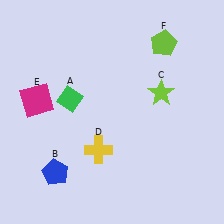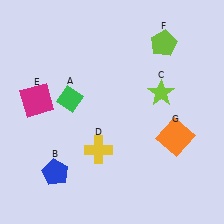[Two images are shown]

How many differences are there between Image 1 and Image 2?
There is 1 difference between the two images.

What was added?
An orange square (G) was added in Image 2.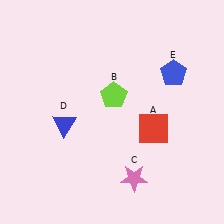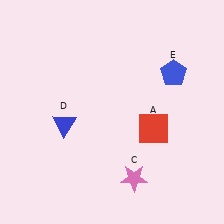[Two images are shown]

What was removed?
The lime pentagon (B) was removed in Image 2.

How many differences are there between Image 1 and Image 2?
There is 1 difference between the two images.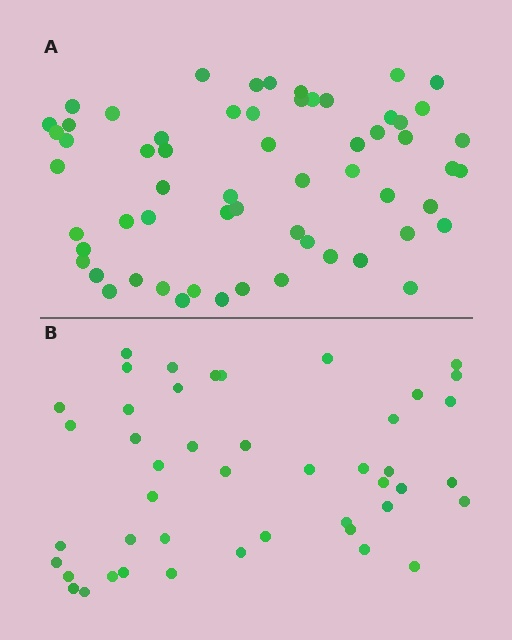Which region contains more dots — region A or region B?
Region A (the top region) has more dots.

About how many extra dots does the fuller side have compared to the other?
Region A has approximately 15 more dots than region B.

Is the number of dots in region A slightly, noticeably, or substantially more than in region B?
Region A has noticeably more, but not dramatically so. The ratio is roughly 1.3 to 1.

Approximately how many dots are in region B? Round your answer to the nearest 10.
About 40 dots. (The exact count is 45, which rounds to 40.)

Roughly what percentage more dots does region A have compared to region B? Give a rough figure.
About 35% more.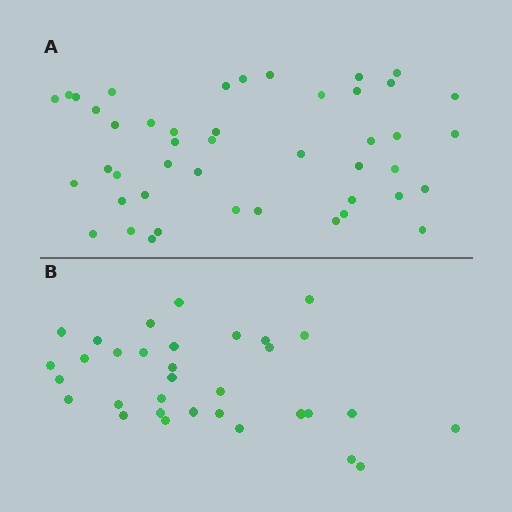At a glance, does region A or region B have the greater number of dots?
Region A (the top region) has more dots.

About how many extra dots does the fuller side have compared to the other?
Region A has roughly 12 or so more dots than region B.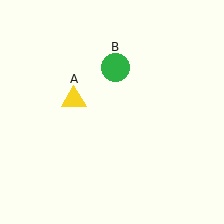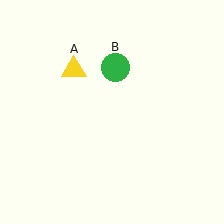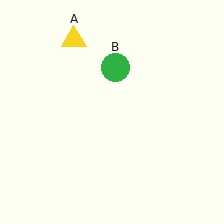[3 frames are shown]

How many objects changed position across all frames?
1 object changed position: yellow triangle (object A).